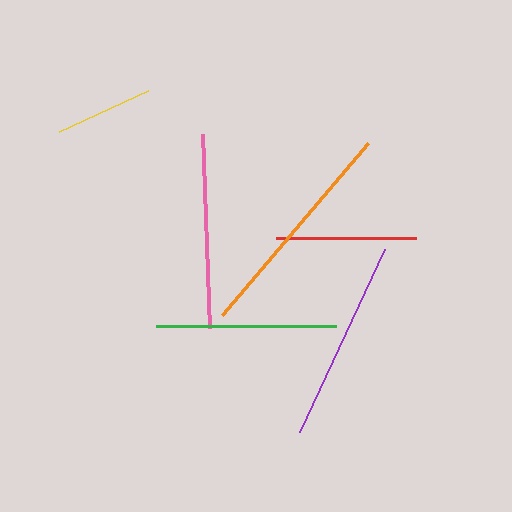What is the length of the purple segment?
The purple segment is approximately 202 pixels long.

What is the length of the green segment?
The green segment is approximately 180 pixels long.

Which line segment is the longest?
The orange line is the longest at approximately 226 pixels.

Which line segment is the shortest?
The yellow line is the shortest at approximately 99 pixels.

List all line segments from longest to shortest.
From longest to shortest: orange, purple, pink, green, red, yellow.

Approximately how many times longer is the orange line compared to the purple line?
The orange line is approximately 1.1 times the length of the purple line.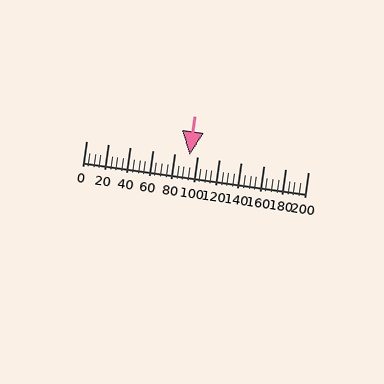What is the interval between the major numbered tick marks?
The major tick marks are spaced 20 units apart.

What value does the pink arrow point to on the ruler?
The pink arrow points to approximately 93.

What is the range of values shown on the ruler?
The ruler shows values from 0 to 200.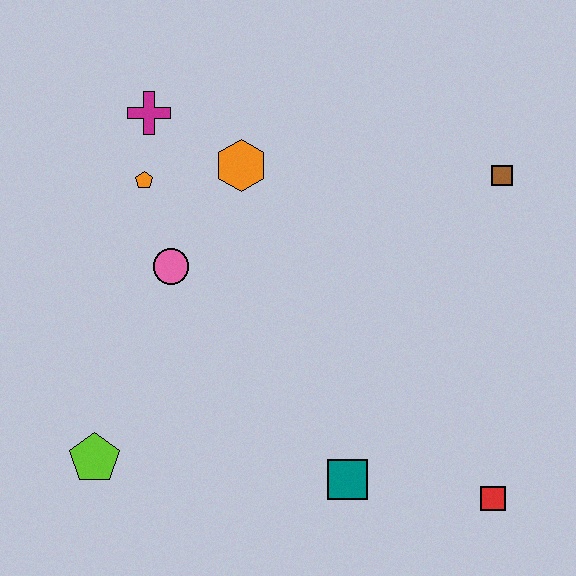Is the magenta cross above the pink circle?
Yes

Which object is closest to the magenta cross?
The orange pentagon is closest to the magenta cross.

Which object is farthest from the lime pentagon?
The brown square is farthest from the lime pentagon.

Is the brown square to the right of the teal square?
Yes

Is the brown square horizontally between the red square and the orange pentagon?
No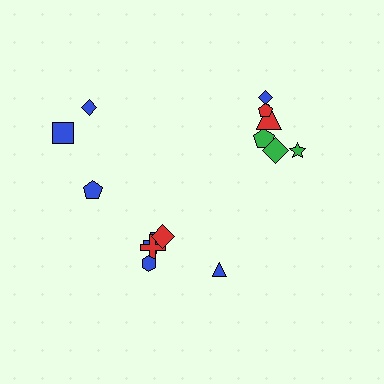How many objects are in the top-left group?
There are 3 objects.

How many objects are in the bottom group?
There are 5 objects.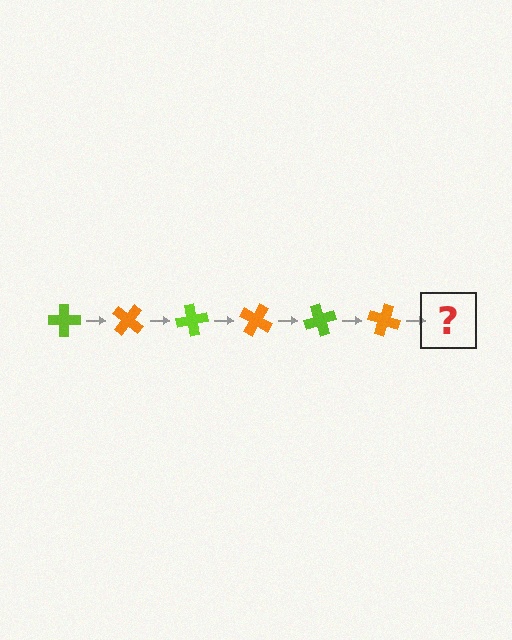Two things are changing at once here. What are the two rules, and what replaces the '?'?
The two rules are that it rotates 40 degrees each step and the color cycles through lime and orange. The '?' should be a lime cross, rotated 240 degrees from the start.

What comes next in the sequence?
The next element should be a lime cross, rotated 240 degrees from the start.